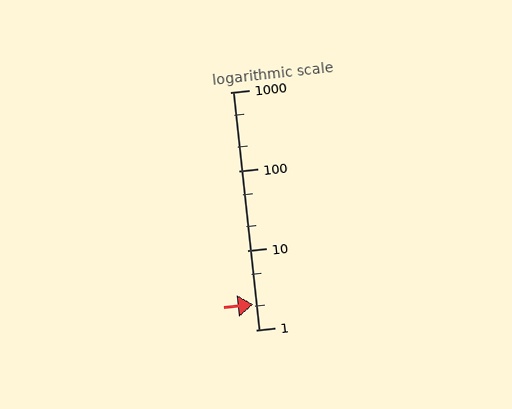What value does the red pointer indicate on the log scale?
The pointer indicates approximately 2.1.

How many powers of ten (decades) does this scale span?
The scale spans 3 decades, from 1 to 1000.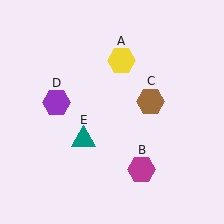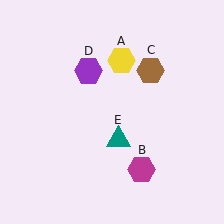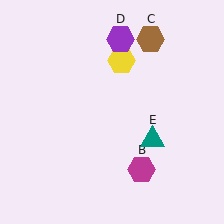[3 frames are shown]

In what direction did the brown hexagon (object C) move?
The brown hexagon (object C) moved up.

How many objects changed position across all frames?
3 objects changed position: brown hexagon (object C), purple hexagon (object D), teal triangle (object E).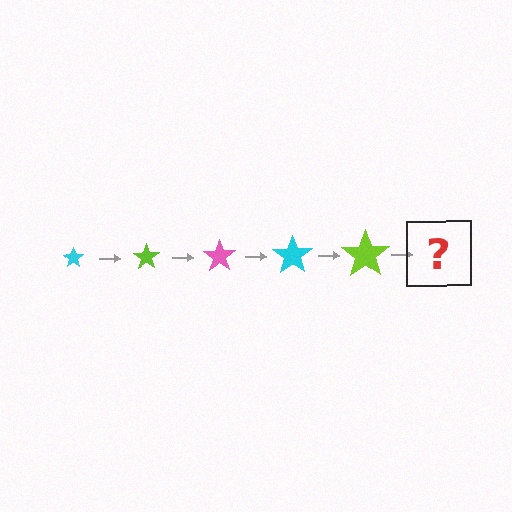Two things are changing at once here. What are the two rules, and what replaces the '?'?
The two rules are that the star grows larger each step and the color cycles through cyan, lime, and pink. The '?' should be a pink star, larger than the previous one.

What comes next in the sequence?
The next element should be a pink star, larger than the previous one.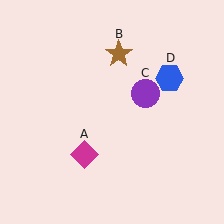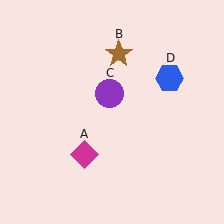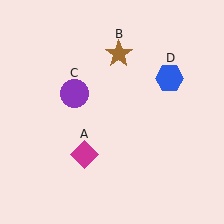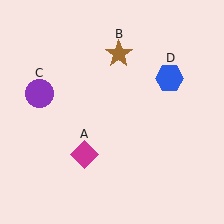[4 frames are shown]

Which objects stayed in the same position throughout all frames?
Magenta diamond (object A) and brown star (object B) and blue hexagon (object D) remained stationary.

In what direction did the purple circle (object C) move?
The purple circle (object C) moved left.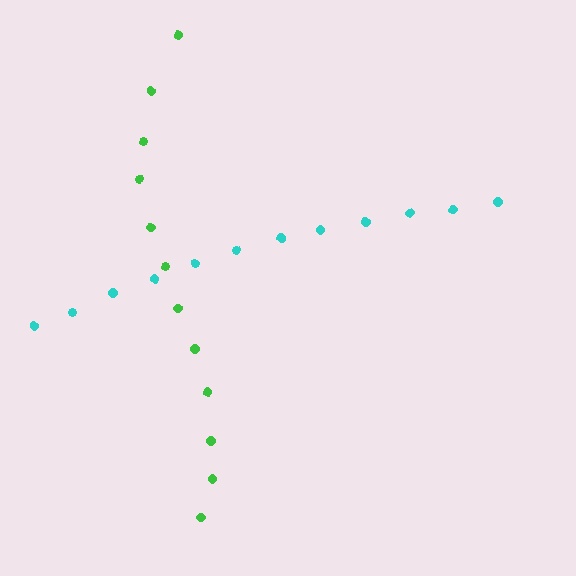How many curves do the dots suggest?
There are 2 distinct paths.